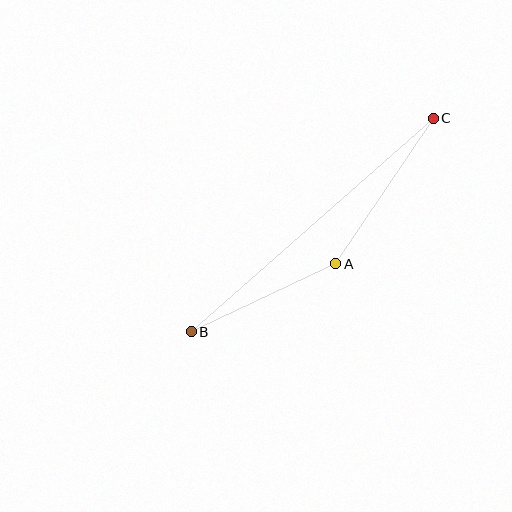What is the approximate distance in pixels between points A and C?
The distance between A and C is approximately 175 pixels.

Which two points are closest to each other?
Points A and B are closest to each other.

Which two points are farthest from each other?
Points B and C are farthest from each other.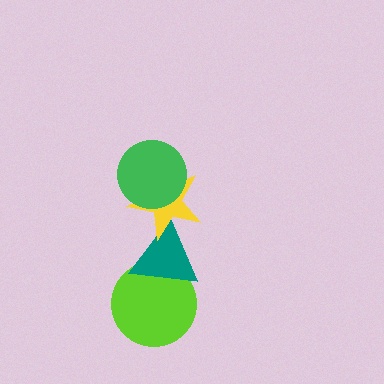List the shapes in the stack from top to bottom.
From top to bottom: the green circle, the yellow star, the teal triangle, the lime circle.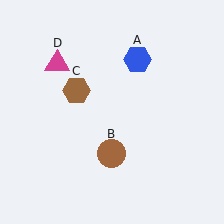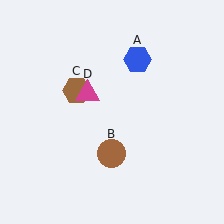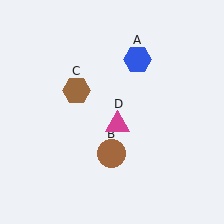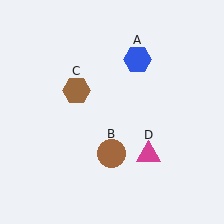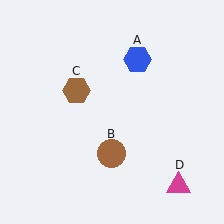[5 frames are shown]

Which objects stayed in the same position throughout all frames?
Blue hexagon (object A) and brown circle (object B) and brown hexagon (object C) remained stationary.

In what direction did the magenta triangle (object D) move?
The magenta triangle (object D) moved down and to the right.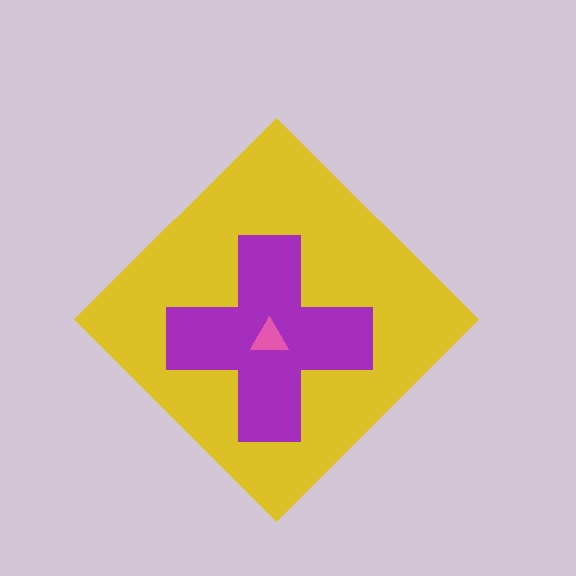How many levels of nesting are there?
3.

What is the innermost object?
The pink triangle.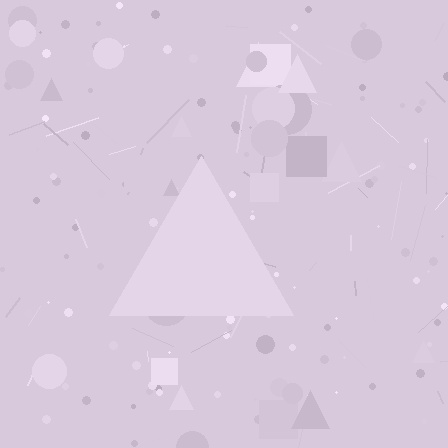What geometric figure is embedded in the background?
A triangle is embedded in the background.